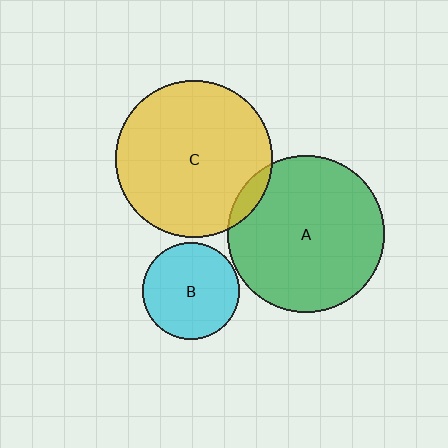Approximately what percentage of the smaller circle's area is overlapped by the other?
Approximately 5%.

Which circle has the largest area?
Circle A (green).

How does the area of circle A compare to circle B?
Approximately 2.6 times.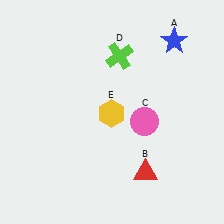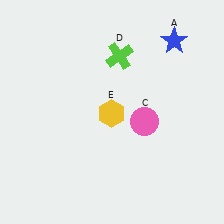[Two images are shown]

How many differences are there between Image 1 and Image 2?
There is 1 difference between the two images.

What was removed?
The red triangle (B) was removed in Image 2.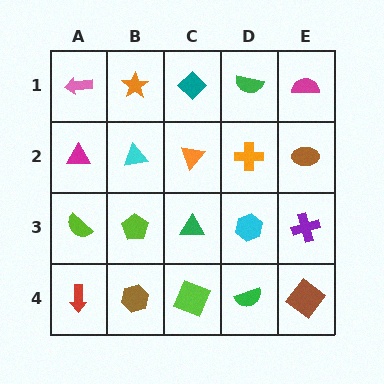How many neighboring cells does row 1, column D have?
3.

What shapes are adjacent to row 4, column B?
A lime pentagon (row 3, column B), a red arrow (row 4, column A), a lime square (row 4, column C).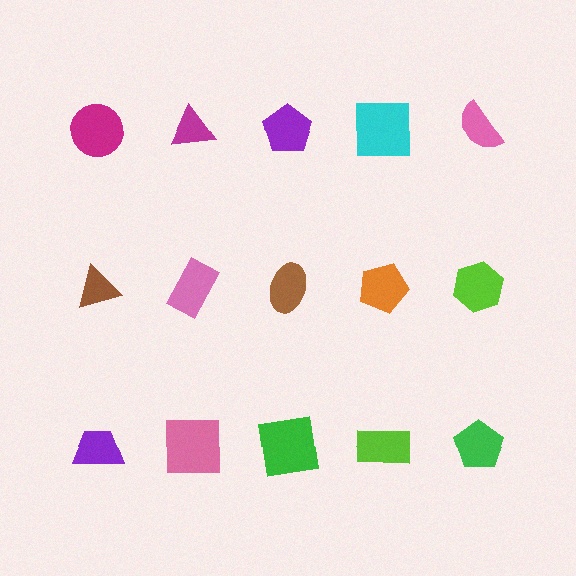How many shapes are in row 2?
5 shapes.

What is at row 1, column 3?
A purple pentagon.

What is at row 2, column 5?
A lime hexagon.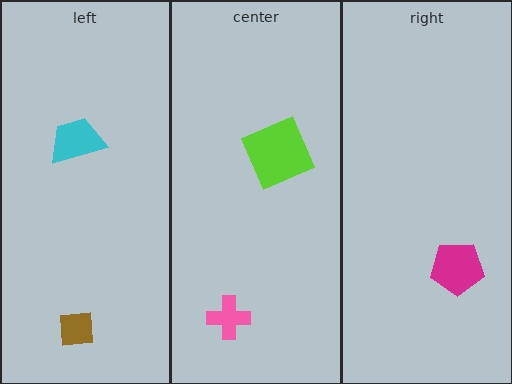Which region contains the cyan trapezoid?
The left region.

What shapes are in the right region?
The magenta pentagon.